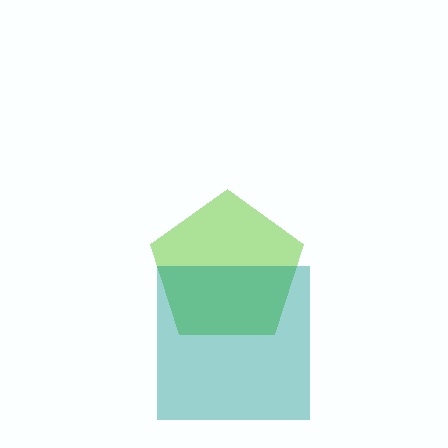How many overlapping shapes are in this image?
There are 2 overlapping shapes in the image.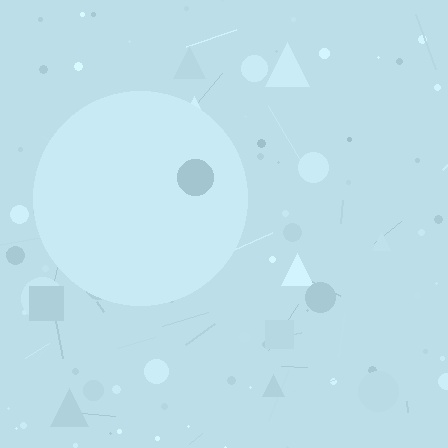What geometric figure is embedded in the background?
A circle is embedded in the background.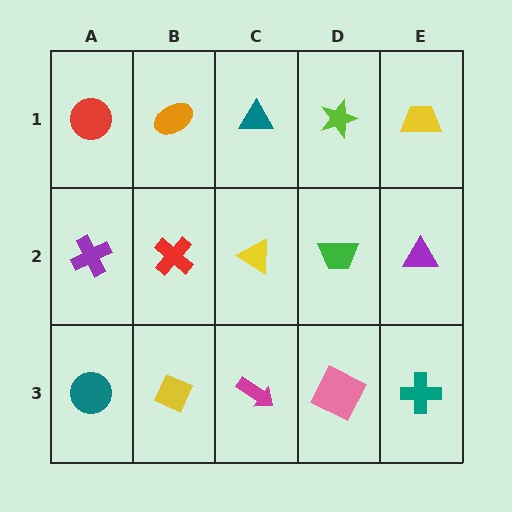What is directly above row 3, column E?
A purple triangle.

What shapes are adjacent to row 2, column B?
An orange ellipse (row 1, column B), a yellow diamond (row 3, column B), a purple cross (row 2, column A), a yellow triangle (row 2, column C).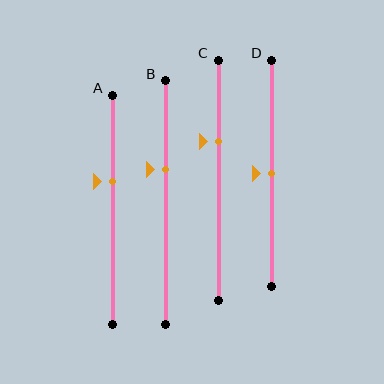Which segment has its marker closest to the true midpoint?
Segment D has its marker closest to the true midpoint.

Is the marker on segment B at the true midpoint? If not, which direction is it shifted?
No, the marker on segment B is shifted upward by about 14% of the segment length.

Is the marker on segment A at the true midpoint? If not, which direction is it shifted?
No, the marker on segment A is shifted upward by about 12% of the segment length.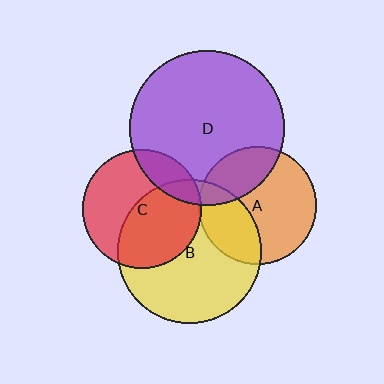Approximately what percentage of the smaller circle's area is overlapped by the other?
Approximately 20%.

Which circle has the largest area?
Circle D (purple).